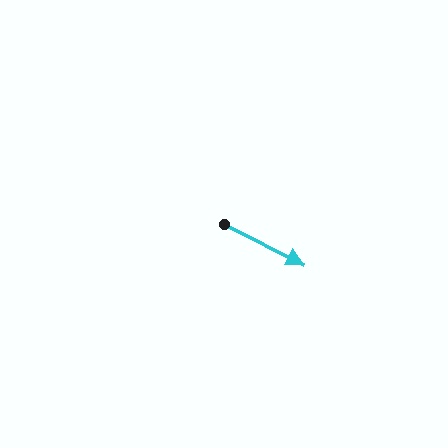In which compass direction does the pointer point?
Southeast.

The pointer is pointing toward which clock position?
Roughly 4 o'clock.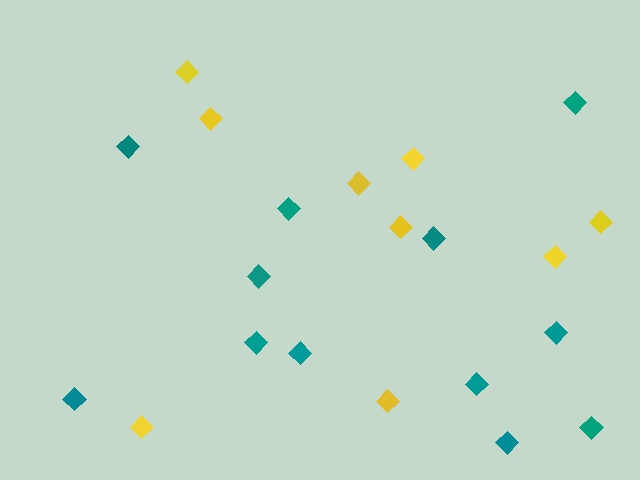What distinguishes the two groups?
There are 2 groups: one group of teal diamonds (12) and one group of yellow diamonds (9).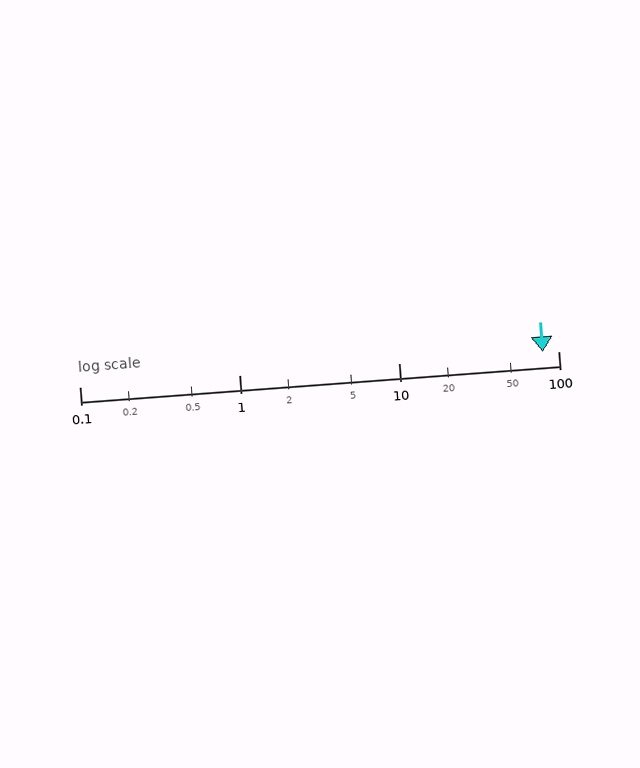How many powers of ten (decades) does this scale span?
The scale spans 3 decades, from 0.1 to 100.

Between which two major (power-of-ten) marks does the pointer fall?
The pointer is between 10 and 100.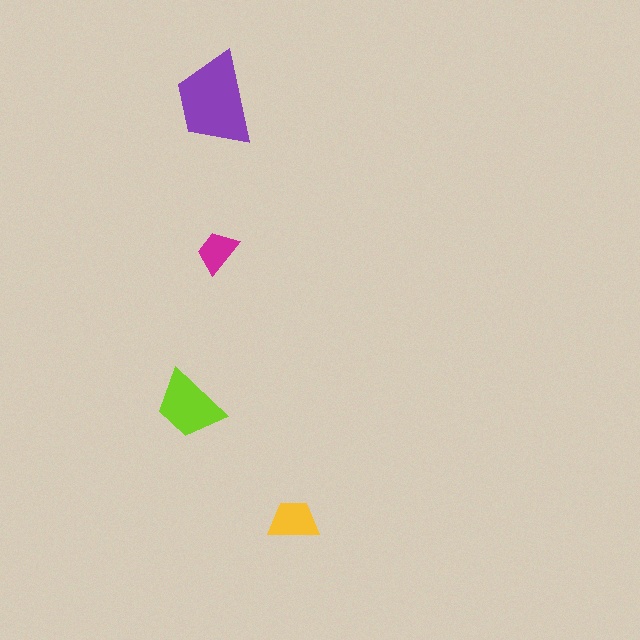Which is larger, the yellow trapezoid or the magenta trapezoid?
The yellow one.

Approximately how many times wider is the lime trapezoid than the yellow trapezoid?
About 1.5 times wider.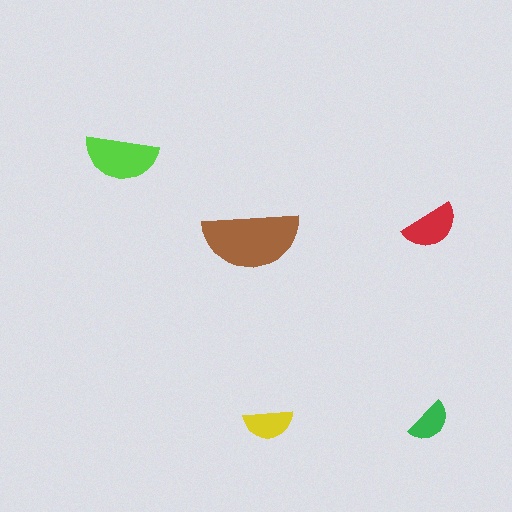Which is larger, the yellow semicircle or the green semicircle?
The yellow one.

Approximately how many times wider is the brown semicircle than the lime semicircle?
About 1.5 times wider.